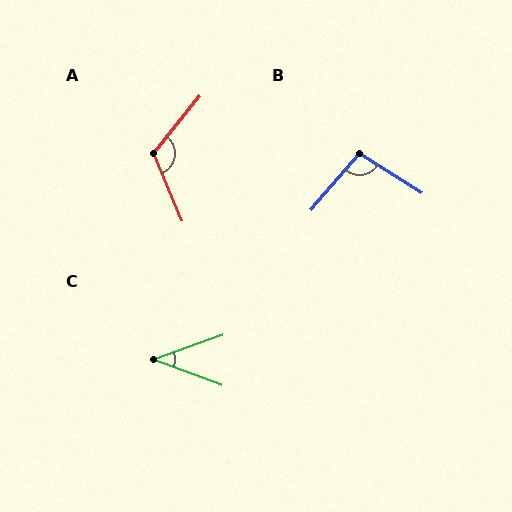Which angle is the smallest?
C, at approximately 40 degrees.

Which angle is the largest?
A, at approximately 118 degrees.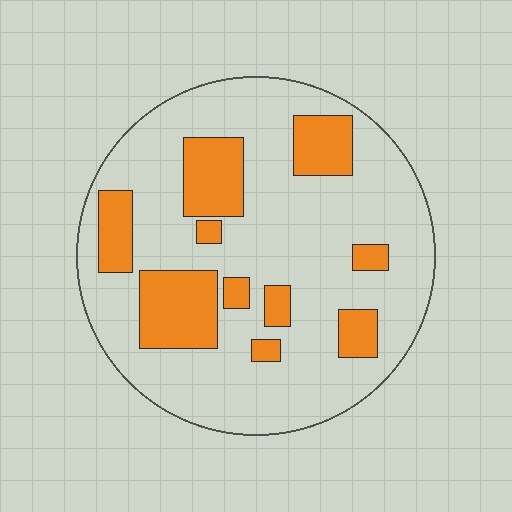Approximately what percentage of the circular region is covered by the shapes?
Approximately 25%.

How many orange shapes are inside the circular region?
10.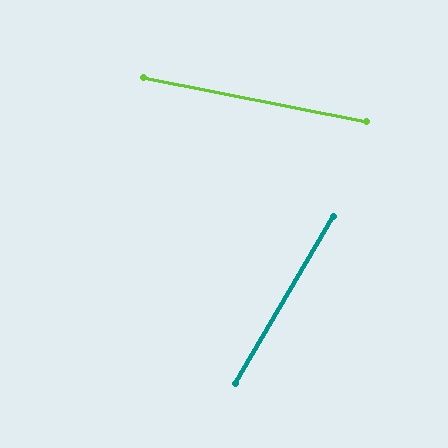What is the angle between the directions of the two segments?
Approximately 71 degrees.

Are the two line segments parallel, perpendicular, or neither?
Neither parallel nor perpendicular — they differ by about 71°.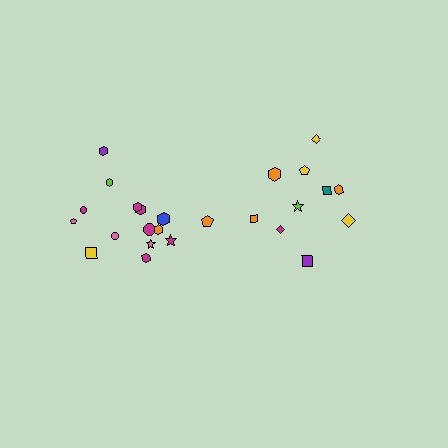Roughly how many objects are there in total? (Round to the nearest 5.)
Roughly 25 objects in total.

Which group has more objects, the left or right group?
The left group.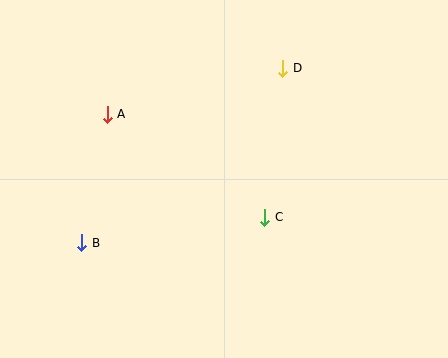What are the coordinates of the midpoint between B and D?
The midpoint between B and D is at (182, 155).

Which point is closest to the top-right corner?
Point D is closest to the top-right corner.